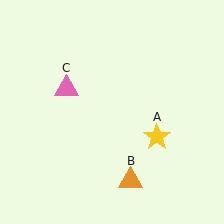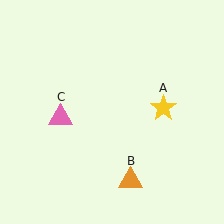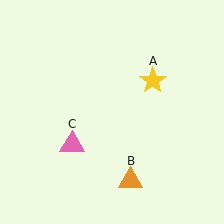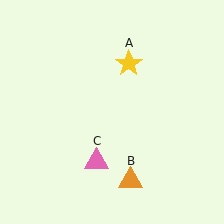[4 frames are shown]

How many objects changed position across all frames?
2 objects changed position: yellow star (object A), pink triangle (object C).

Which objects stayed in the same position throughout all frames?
Orange triangle (object B) remained stationary.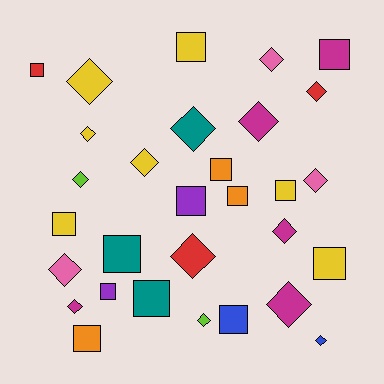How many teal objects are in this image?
There are 3 teal objects.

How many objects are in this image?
There are 30 objects.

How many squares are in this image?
There are 14 squares.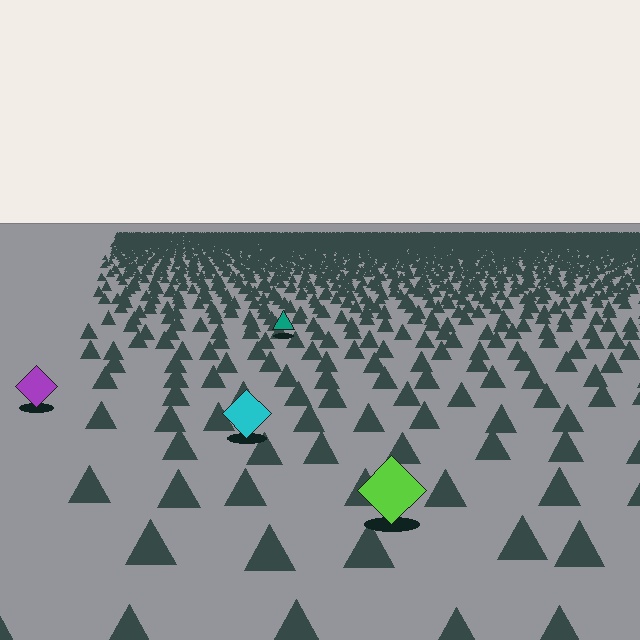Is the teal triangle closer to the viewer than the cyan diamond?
No. The cyan diamond is closer — you can tell from the texture gradient: the ground texture is coarser near it.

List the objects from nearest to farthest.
From nearest to farthest: the lime diamond, the cyan diamond, the purple diamond, the teal triangle.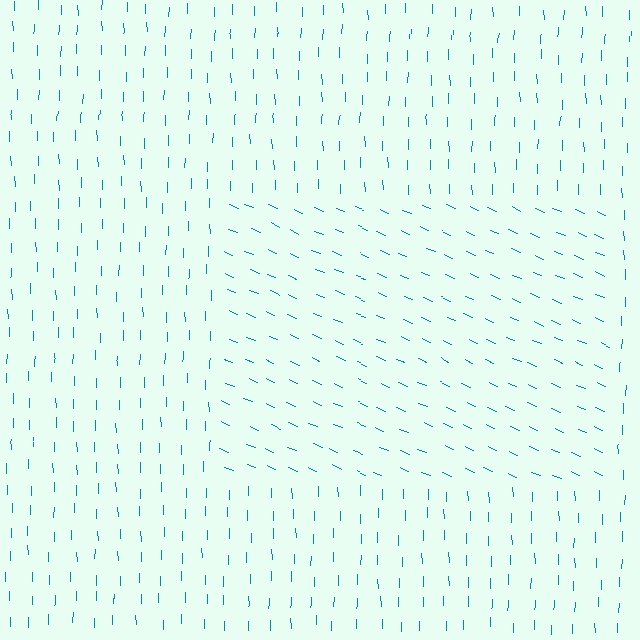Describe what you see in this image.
The image is filled with small teal line segments. A rectangle region in the image has lines oriented differently from the surrounding lines, creating a visible texture boundary.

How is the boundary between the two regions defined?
The boundary is defined purely by a change in line orientation (approximately 66 degrees difference). All lines are the same color and thickness.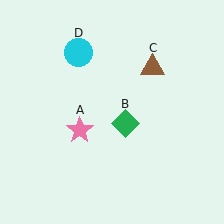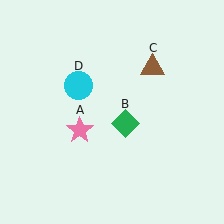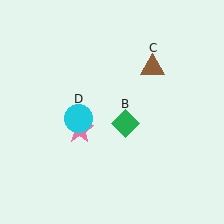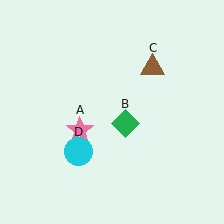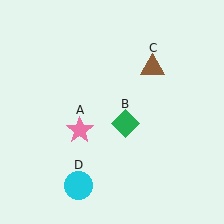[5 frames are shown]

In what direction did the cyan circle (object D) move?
The cyan circle (object D) moved down.